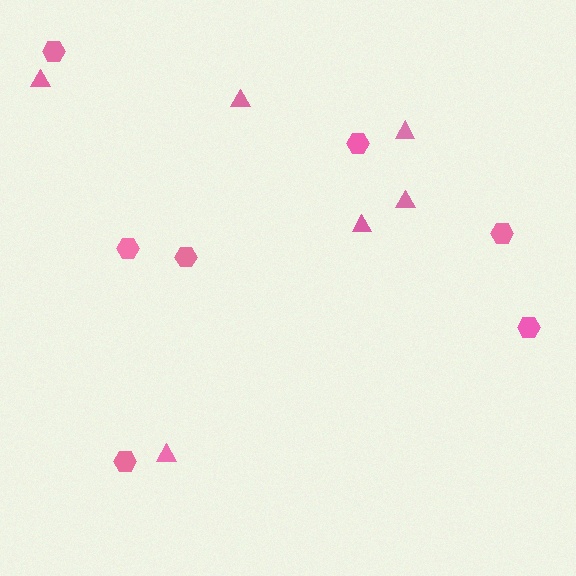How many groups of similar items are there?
There are 2 groups: one group of hexagons (7) and one group of triangles (6).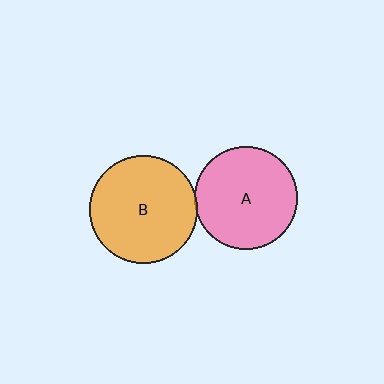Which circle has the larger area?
Circle B (orange).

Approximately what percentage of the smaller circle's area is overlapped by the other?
Approximately 5%.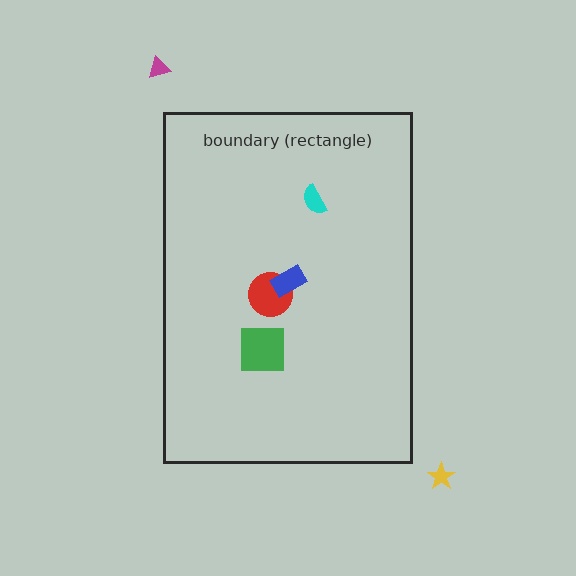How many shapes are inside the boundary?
4 inside, 2 outside.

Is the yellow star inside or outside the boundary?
Outside.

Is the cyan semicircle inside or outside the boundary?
Inside.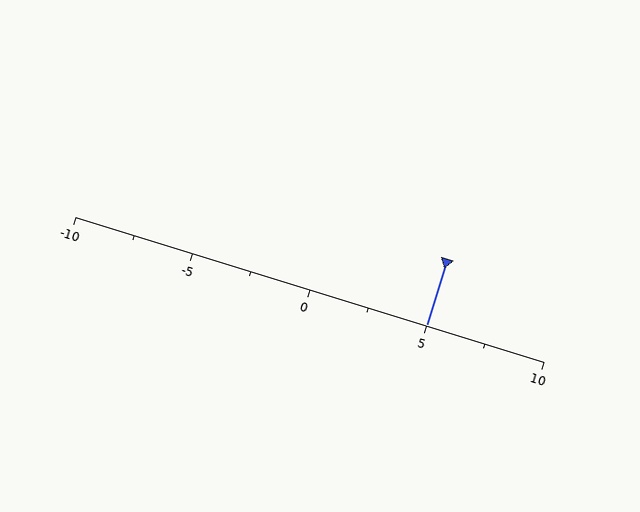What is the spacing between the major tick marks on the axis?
The major ticks are spaced 5 apart.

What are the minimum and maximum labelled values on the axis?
The axis runs from -10 to 10.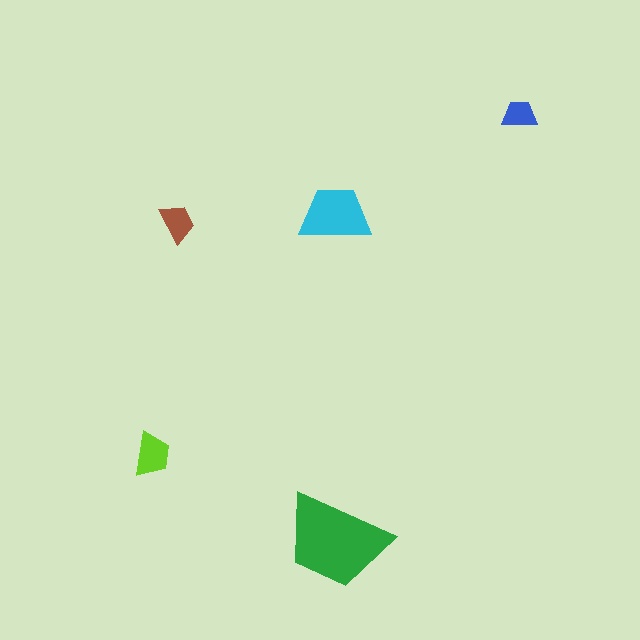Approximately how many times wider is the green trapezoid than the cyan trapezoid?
About 1.5 times wider.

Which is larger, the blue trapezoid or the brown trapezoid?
The brown one.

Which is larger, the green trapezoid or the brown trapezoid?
The green one.